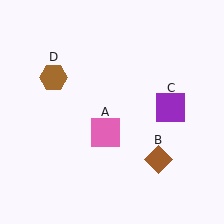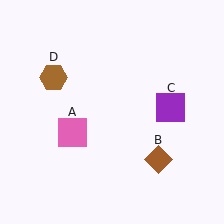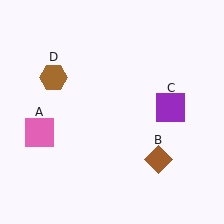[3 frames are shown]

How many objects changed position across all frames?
1 object changed position: pink square (object A).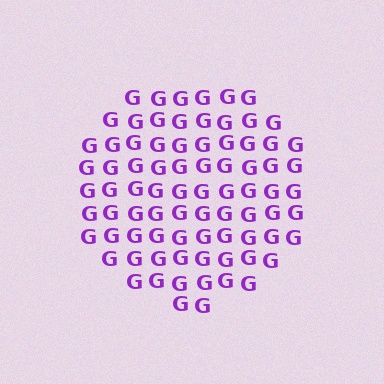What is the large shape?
The large shape is a circle.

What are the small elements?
The small elements are letter G's.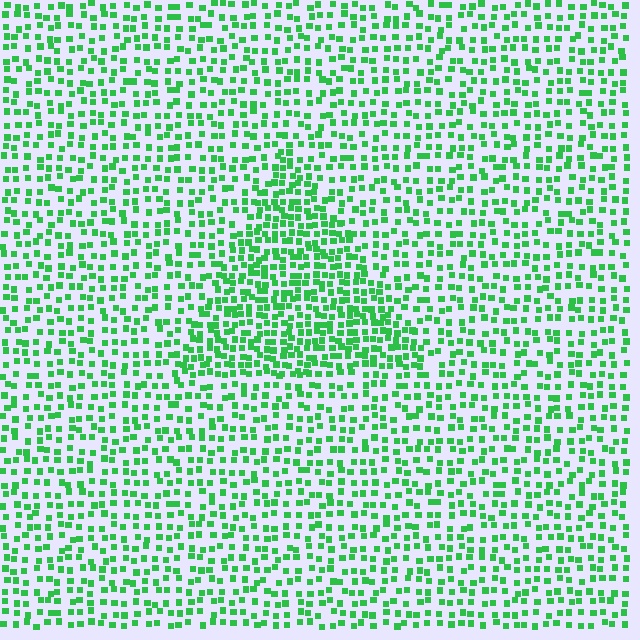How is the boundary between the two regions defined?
The boundary is defined by a change in element density (approximately 1.8x ratio). All elements are the same color, size, and shape.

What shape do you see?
I see a triangle.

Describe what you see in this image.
The image contains small green elements arranged at two different densities. A triangle-shaped region is visible where the elements are more densely packed than the surrounding area.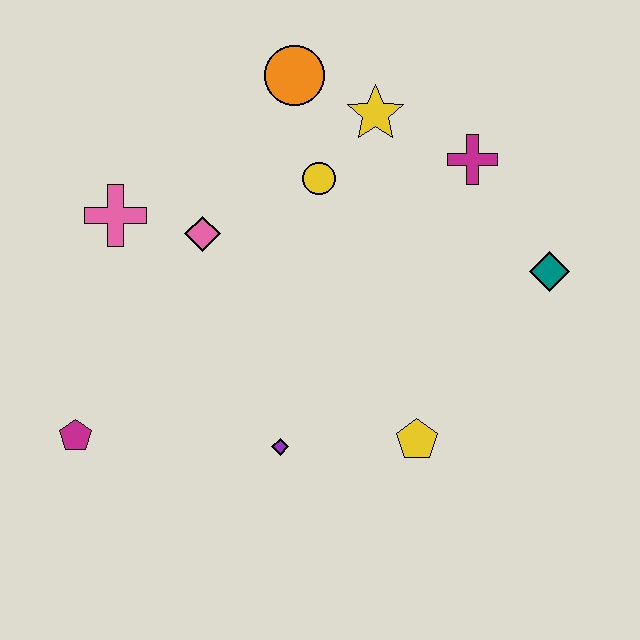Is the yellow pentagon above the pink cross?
No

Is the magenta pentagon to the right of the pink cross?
No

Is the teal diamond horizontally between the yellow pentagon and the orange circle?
No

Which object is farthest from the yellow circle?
The magenta pentagon is farthest from the yellow circle.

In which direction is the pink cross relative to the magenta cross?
The pink cross is to the left of the magenta cross.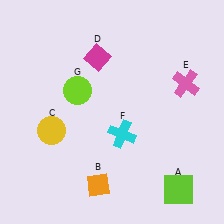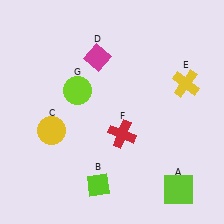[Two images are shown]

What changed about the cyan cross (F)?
In Image 1, F is cyan. In Image 2, it changed to red.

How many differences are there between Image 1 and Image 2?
There are 3 differences between the two images.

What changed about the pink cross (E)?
In Image 1, E is pink. In Image 2, it changed to yellow.